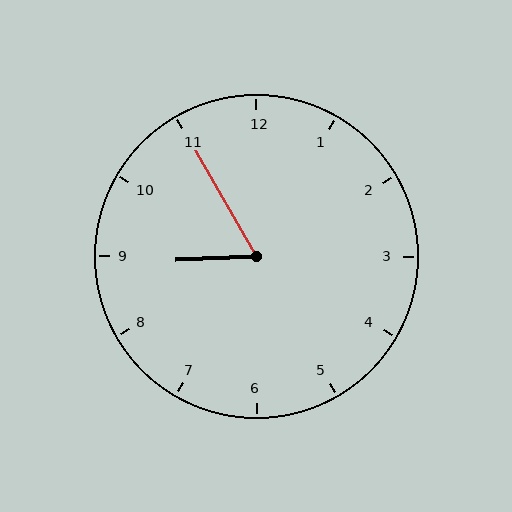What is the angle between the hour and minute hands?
Approximately 62 degrees.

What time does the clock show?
8:55.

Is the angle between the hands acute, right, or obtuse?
It is acute.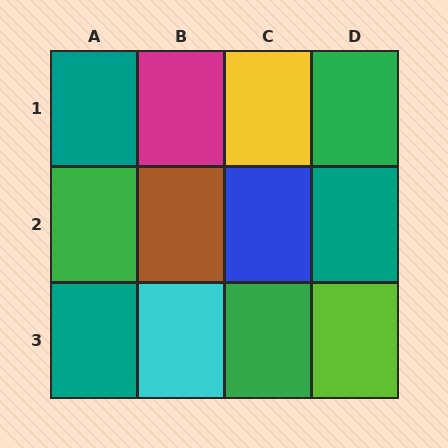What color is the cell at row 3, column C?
Green.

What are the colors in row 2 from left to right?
Green, brown, blue, teal.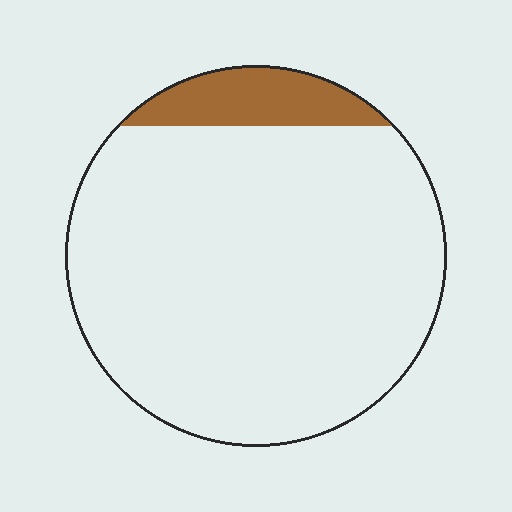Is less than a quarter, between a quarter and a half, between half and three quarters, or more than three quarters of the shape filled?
Less than a quarter.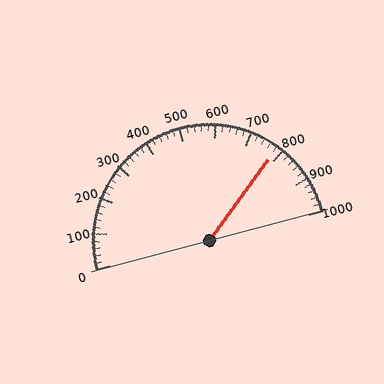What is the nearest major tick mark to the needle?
The nearest major tick mark is 800.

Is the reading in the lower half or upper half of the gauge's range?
The reading is in the upper half of the range (0 to 1000).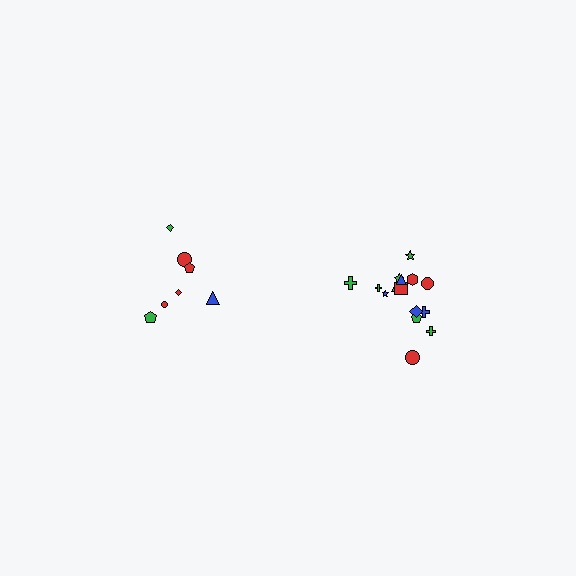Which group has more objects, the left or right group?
The right group.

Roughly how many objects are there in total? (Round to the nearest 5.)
Roughly 20 objects in total.